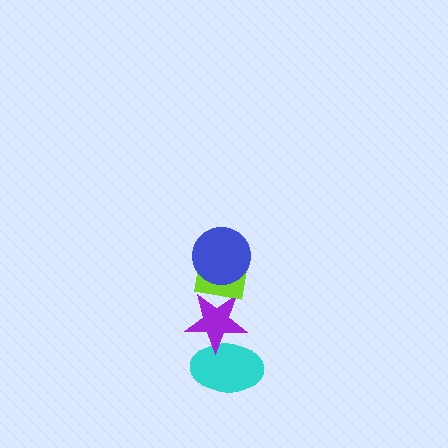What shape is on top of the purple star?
The lime square is on top of the purple star.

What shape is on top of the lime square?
The blue circle is on top of the lime square.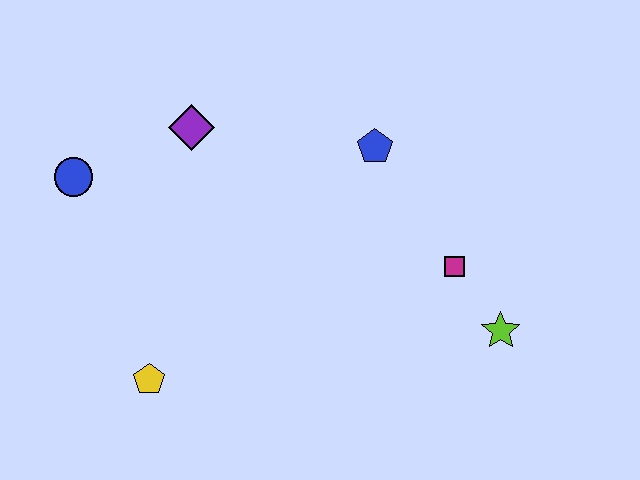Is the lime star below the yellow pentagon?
No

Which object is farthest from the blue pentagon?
The yellow pentagon is farthest from the blue pentagon.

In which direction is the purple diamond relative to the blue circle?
The purple diamond is to the right of the blue circle.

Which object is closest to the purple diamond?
The blue circle is closest to the purple diamond.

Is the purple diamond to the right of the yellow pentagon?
Yes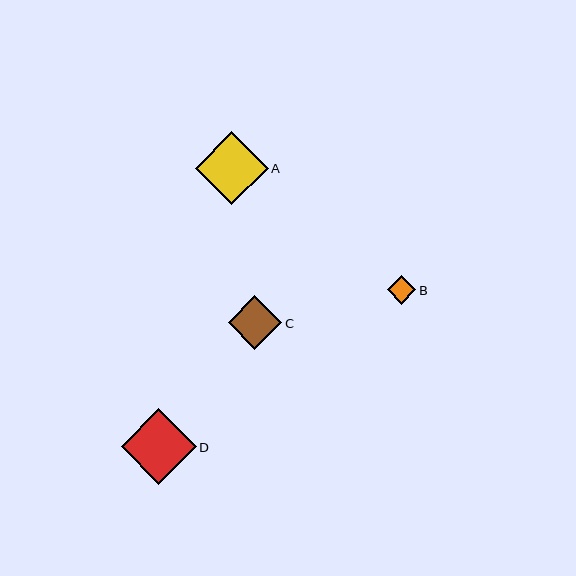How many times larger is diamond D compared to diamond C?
Diamond D is approximately 1.4 times the size of diamond C.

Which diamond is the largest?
Diamond D is the largest with a size of approximately 75 pixels.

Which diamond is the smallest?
Diamond B is the smallest with a size of approximately 29 pixels.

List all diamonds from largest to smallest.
From largest to smallest: D, A, C, B.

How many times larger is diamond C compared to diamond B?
Diamond C is approximately 1.8 times the size of diamond B.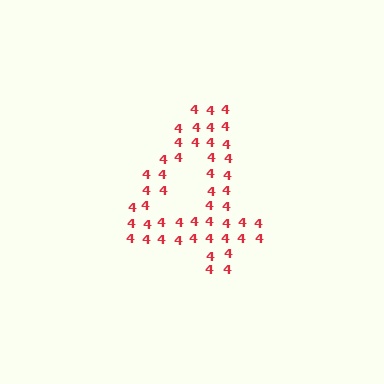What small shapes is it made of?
It is made of small digit 4's.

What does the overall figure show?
The overall figure shows the digit 4.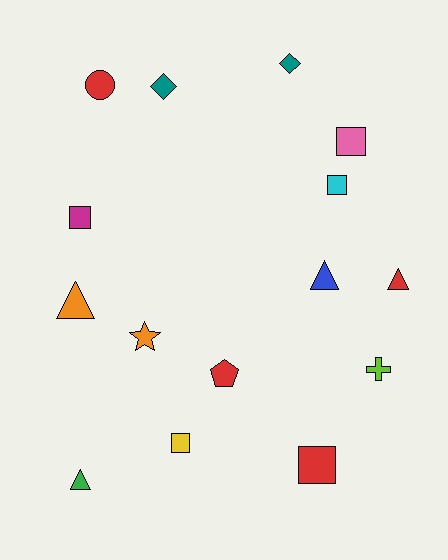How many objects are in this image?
There are 15 objects.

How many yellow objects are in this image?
There is 1 yellow object.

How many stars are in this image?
There is 1 star.